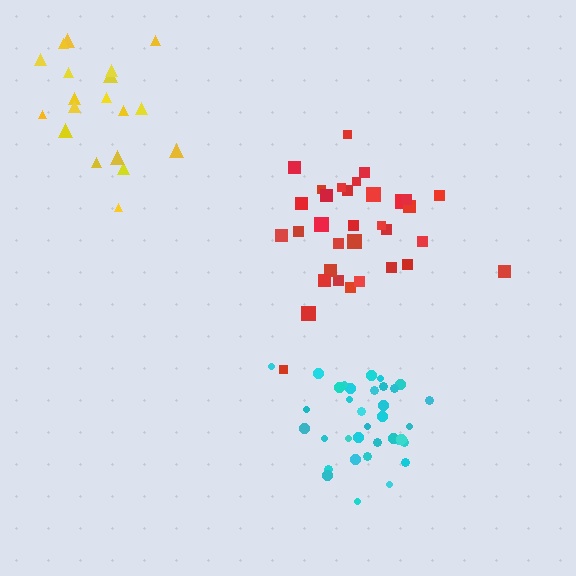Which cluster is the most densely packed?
Cyan.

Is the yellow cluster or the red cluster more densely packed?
Red.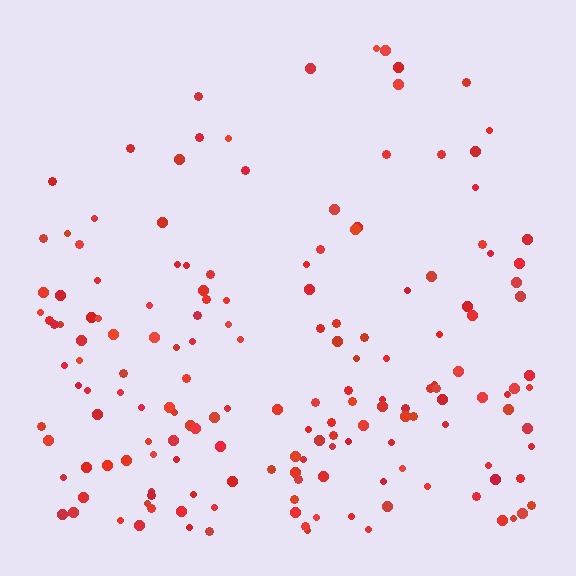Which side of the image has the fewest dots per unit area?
The top.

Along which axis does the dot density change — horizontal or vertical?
Vertical.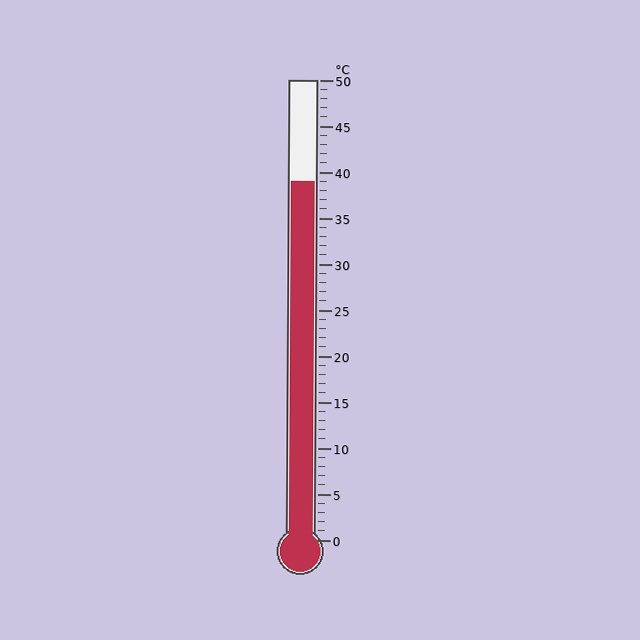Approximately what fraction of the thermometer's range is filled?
The thermometer is filled to approximately 80% of its range.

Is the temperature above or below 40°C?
The temperature is below 40°C.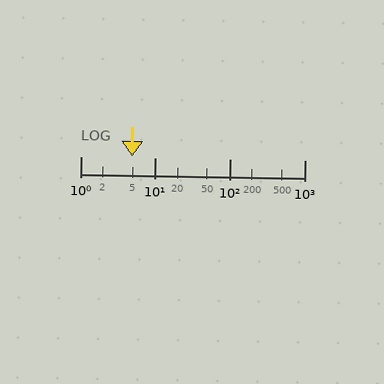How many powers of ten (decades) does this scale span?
The scale spans 3 decades, from 1 to 1000.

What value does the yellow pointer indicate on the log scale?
The pointer indicates approximately 4.9.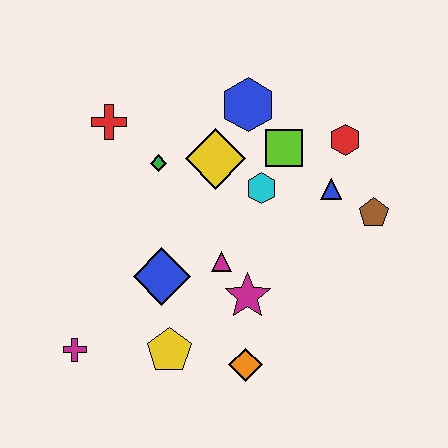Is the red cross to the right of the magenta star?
No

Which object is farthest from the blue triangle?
The magenta cross is farthest from the blue triangle.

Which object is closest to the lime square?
The cyan hexagon is closest to the lime square.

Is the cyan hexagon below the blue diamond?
No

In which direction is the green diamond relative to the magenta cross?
The green diamond is above the magenta cross.